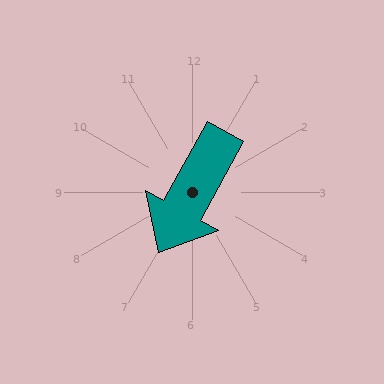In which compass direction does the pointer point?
Southwest.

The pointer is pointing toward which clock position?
Roughly 7 o'clock.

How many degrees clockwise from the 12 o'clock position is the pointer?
Approximately 209 degrees.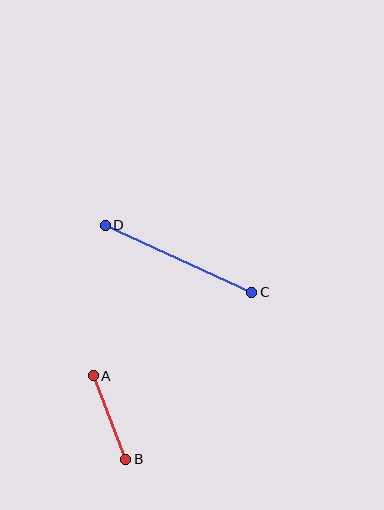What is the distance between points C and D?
The distance is approximately 161 pixels.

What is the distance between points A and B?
The distance is approximately 90 pixels.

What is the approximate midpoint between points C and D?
The midpoint is at approximately (178, 259) pixels.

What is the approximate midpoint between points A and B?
The midpoint is at approximately (109, 418) pixels.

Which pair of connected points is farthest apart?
Points C and D are farthest apart.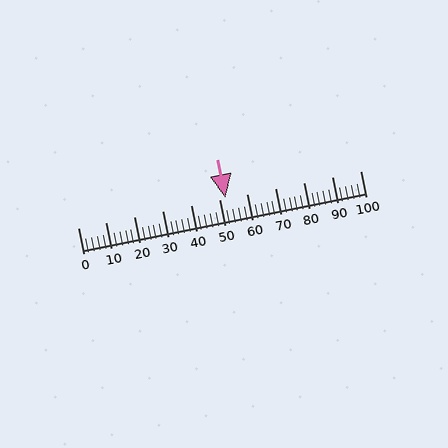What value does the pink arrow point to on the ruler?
The pink arrow points to approximately 52.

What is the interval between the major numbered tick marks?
The major tick marks are spaced 10 units apart.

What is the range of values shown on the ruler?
The ruler shows values from 0 to 100.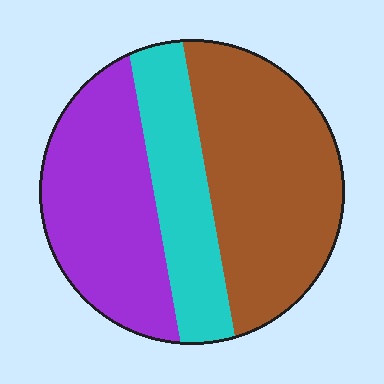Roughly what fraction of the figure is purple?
Purple covers 35% of the figure.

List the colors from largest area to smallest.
From largest to smallest: brown, purple, cyan.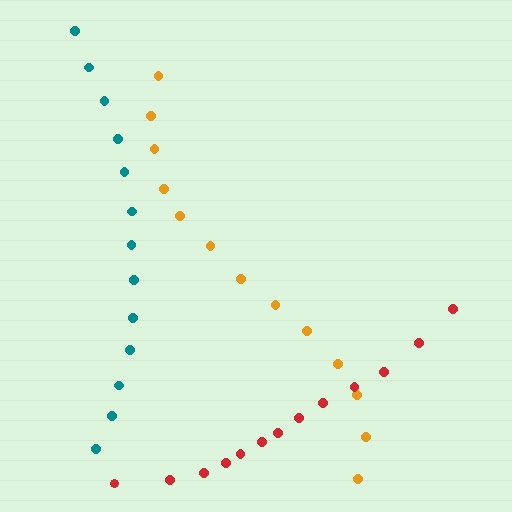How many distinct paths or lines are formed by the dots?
There are 3 distinct paths.